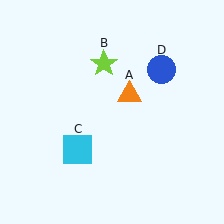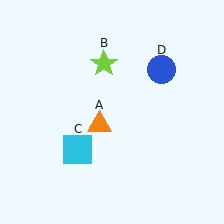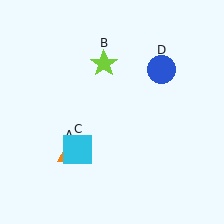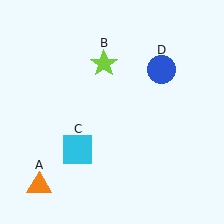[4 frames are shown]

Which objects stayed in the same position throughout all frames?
Lime star (object B) and cyan square (object C) and blue circle (object D) remained stationary.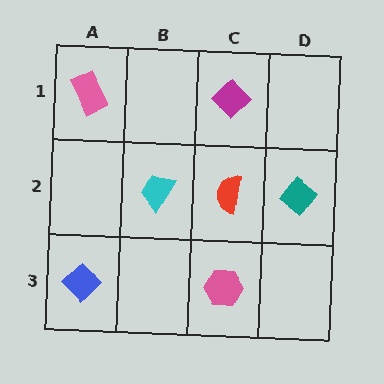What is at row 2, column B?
A cyan trapezoid.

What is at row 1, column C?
A magenta diamond.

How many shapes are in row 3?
2 shapes.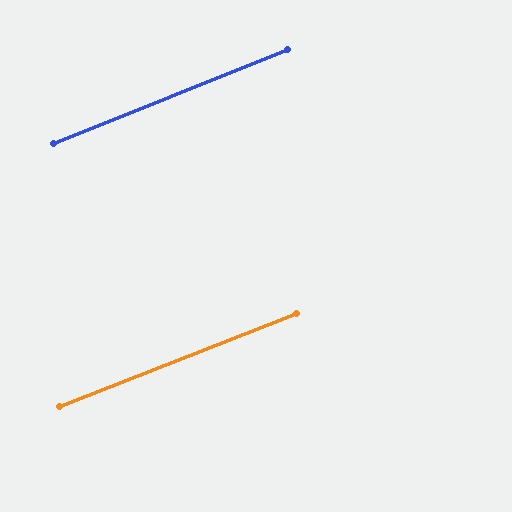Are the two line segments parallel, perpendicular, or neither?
Parallel — their directions differ by only 0.5°.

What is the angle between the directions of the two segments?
Approximately 0 degrees.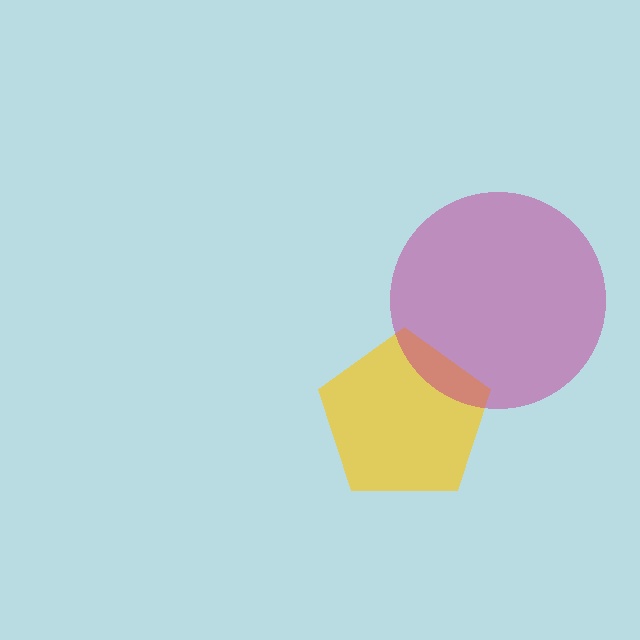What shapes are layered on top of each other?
The layered shapes are: a yellow pentagon, a magenta circle.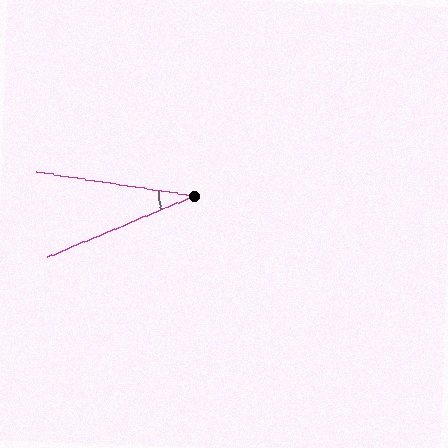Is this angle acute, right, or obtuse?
It is acute.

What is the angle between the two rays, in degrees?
Approximately 31 degrees.